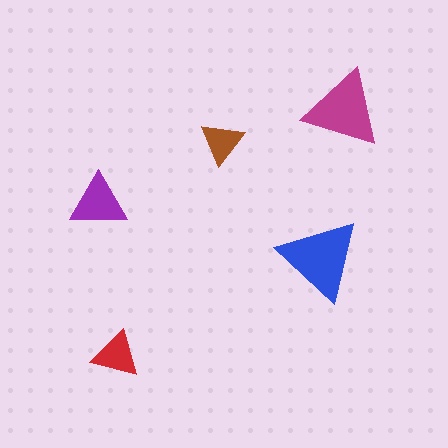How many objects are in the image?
There are 5 objects in the image.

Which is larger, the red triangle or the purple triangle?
The purple one.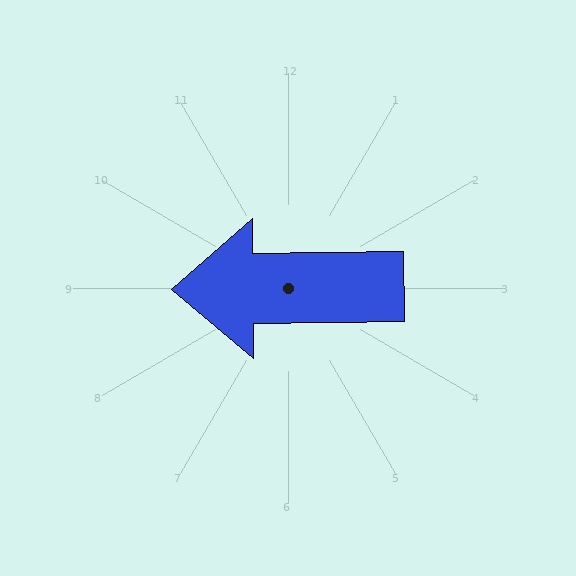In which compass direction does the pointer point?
West.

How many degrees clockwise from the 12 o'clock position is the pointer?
Approximately 269 degrees.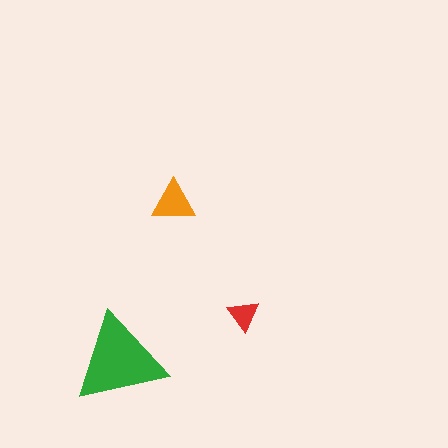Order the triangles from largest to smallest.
the green one, the orange one, the red one.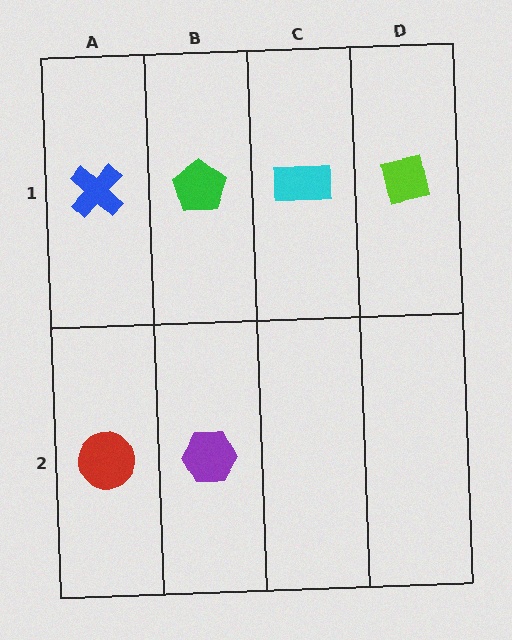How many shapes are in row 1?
4 shapes.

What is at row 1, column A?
A blue cross.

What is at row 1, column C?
A cyan rectangle.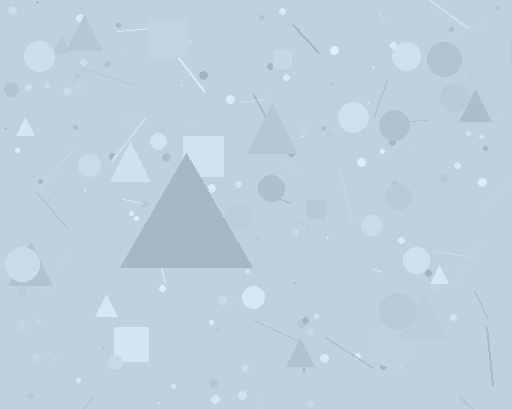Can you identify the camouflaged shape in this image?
The camouflaged shape is a triangle.